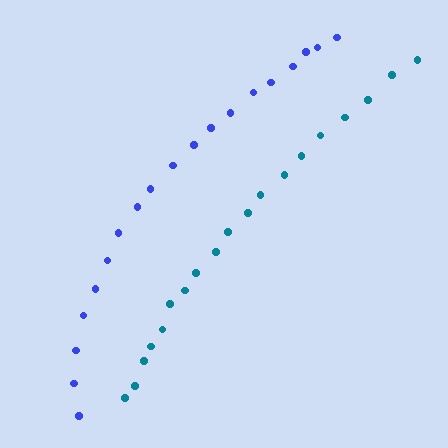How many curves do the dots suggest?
There are 2 distinct paths.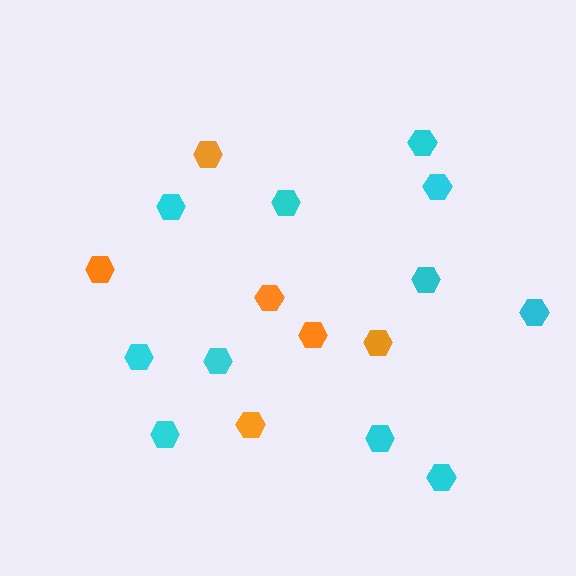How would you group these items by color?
There are 2 groups: one group of cyan hexagons (11) and one group of orange hexagons (6).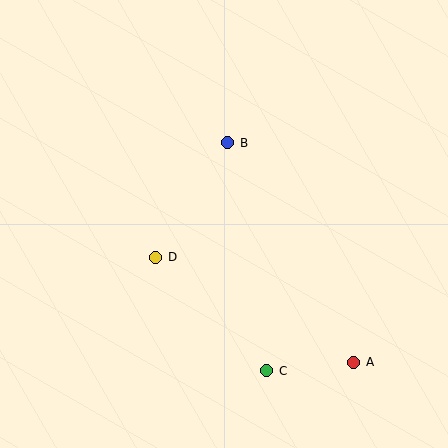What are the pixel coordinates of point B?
Point B is at (228, 143).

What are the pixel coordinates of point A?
Point A is at (354, 362).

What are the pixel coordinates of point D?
Point D is at (156, 257).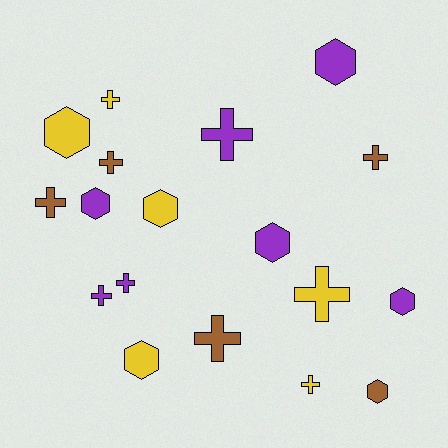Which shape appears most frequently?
Cross, with 10 objects.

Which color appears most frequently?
Purple, with 7 objects.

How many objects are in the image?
There are 18 objects.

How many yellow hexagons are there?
There are 3 yellow hexagons.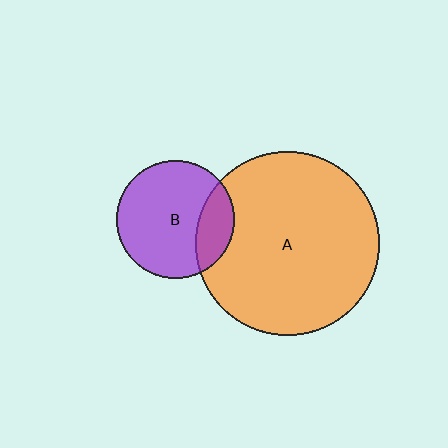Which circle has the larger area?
Circle A (orange).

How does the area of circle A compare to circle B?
Approximately 2.4 times.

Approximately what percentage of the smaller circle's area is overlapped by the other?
Approximately 20%.